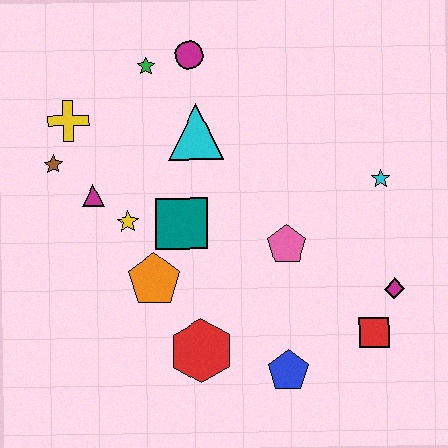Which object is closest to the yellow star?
The magenta triangle is closest to the yellow star.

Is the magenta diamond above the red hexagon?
Yes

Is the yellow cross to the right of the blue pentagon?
No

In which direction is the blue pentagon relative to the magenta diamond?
The blue pentagon is to the left of the magenta diamond.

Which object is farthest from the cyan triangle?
The red square is farthest from the cyan triangle.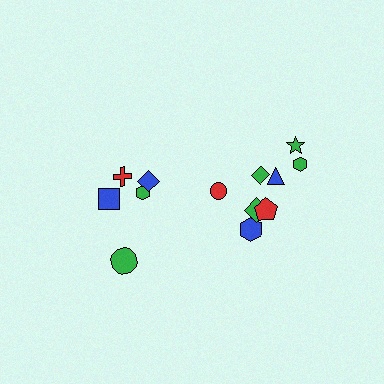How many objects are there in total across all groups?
There are 13 objects.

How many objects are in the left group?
There are 5 objects.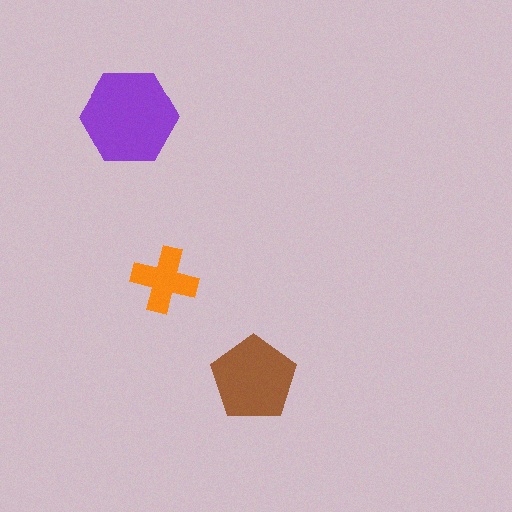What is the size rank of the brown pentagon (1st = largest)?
2nd.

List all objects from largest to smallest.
The purple hexagon, the brown pentagon, the orange cross.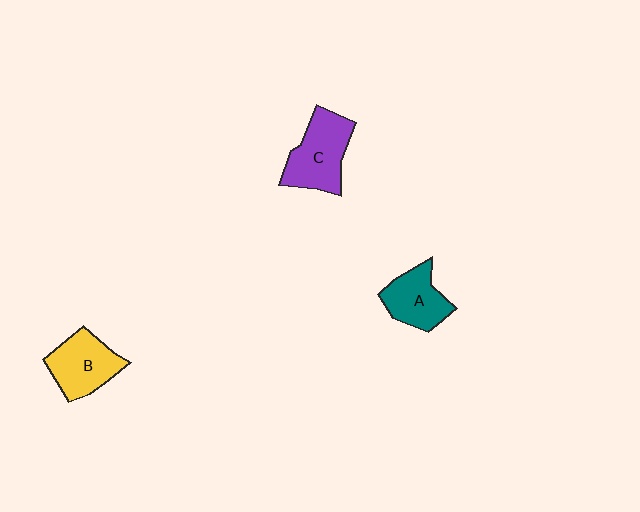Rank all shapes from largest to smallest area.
From largest to smallest: C (purple), B (yellow), A (teal).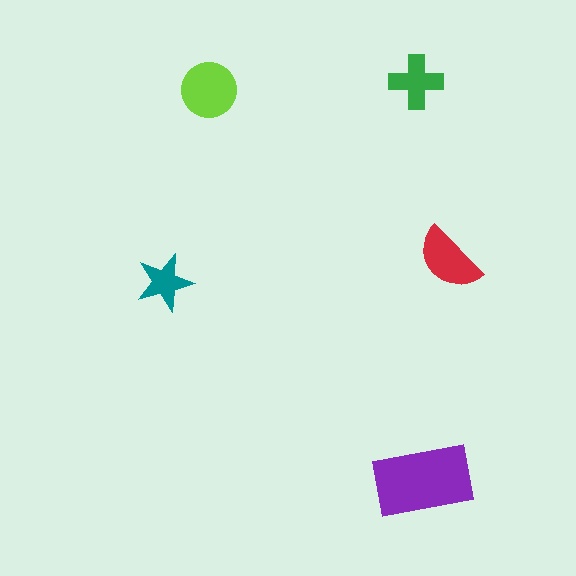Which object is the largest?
The purple rectangle.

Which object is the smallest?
The teal star.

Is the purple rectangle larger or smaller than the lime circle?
Larger.